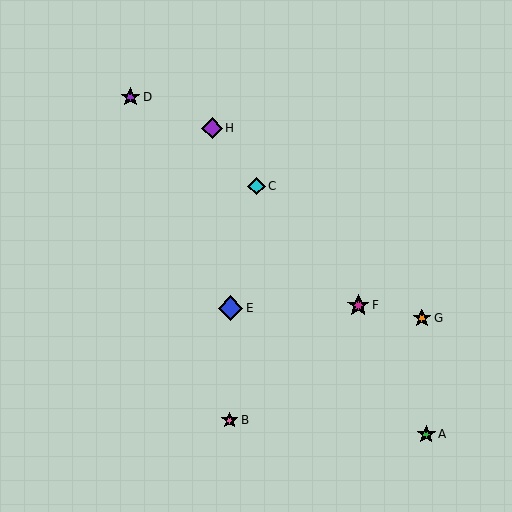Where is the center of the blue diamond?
The center of the blue diamond is at (230, 308).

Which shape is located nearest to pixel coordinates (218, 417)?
The pink star (labeled B) at (230, 420) is nearest to that location.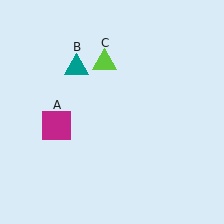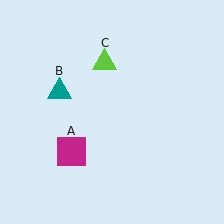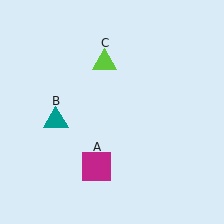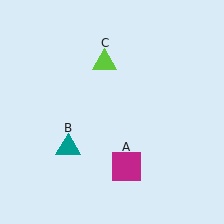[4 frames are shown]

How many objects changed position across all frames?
2 objects changed position: magenta square (object A), teal triangle (object B).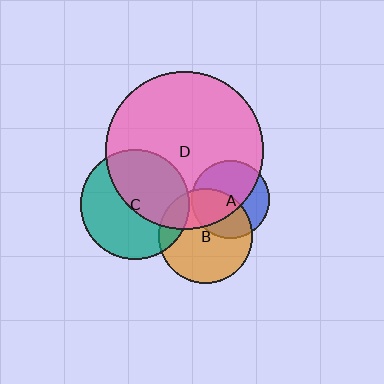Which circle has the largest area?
Circle D (pink).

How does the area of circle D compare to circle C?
Approximately 2.1 times.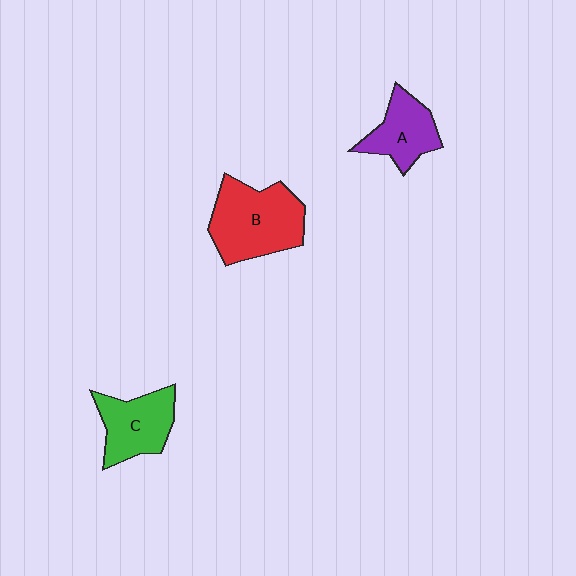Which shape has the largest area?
Shape B (red).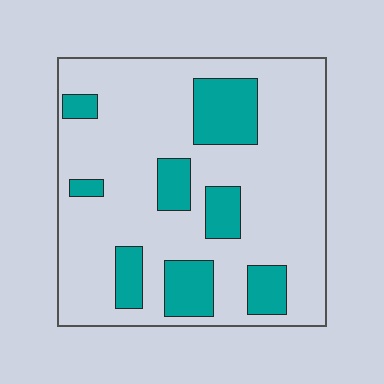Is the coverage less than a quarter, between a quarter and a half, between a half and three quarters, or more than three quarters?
Less than a quarter.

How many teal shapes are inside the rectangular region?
8.